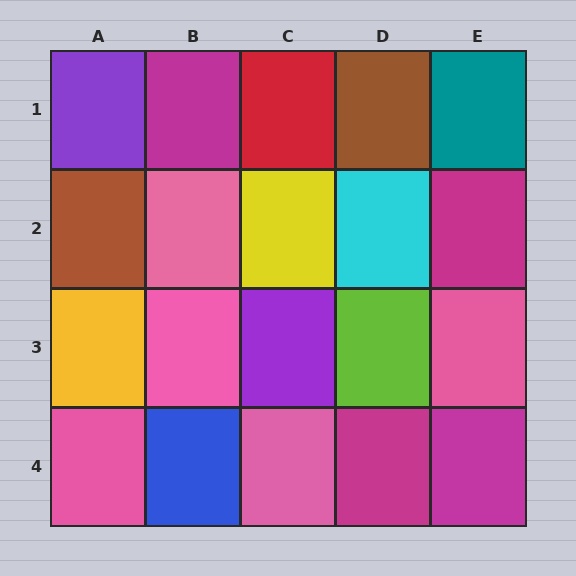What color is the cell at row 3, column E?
Pink.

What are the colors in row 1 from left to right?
Purple, magenta, red, brown, teal.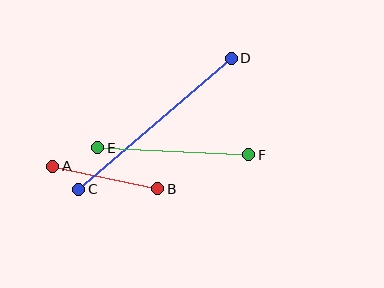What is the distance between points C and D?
The distance is approximately 201 pixels.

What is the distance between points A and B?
The distance is approximately 108 pixels.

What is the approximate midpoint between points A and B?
The midpoint is at approximately (105, 178) pixels.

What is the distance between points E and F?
The distance is approximately 151 pixels.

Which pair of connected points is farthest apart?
Points C and D are farthest apart.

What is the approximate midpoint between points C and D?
The midpoint is at approximately (155, 124) pixels.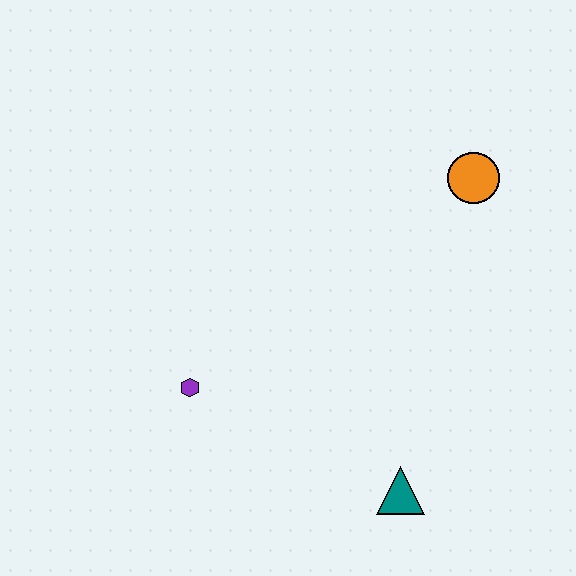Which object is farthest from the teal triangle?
The orange circle is farthest from the teal triangle.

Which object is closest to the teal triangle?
The purple hexagon is closest to the teal triangle.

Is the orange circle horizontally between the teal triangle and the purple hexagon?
No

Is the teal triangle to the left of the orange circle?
Yes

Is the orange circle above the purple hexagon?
Yes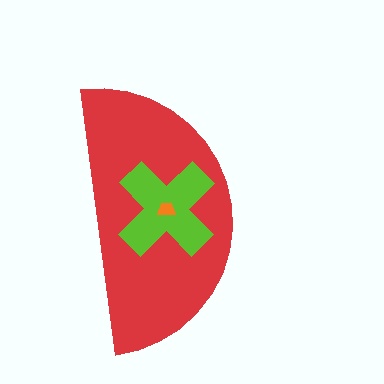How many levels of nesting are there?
3.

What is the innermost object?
The orange trapezoid.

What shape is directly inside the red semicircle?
The lime cross.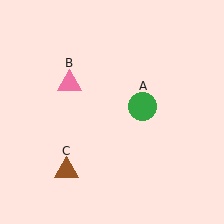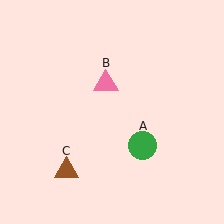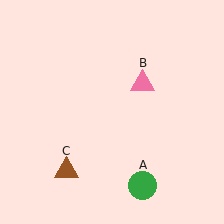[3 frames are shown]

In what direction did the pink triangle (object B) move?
The pink triangle (object B) moved right.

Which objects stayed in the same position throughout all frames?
Brown triangle (object C) remained stationary.